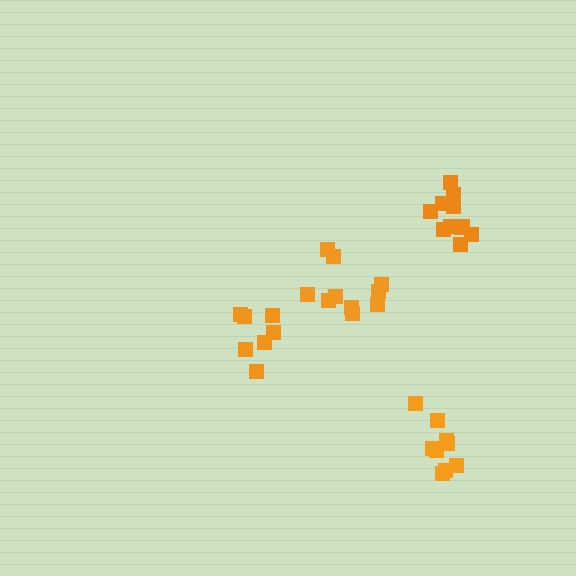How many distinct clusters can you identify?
There are 4 distinct clusters.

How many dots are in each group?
Group 1: 7 dots, Group 2: 10 dots, Group 3: 11 dots, Group 4: 9 dots (37 total).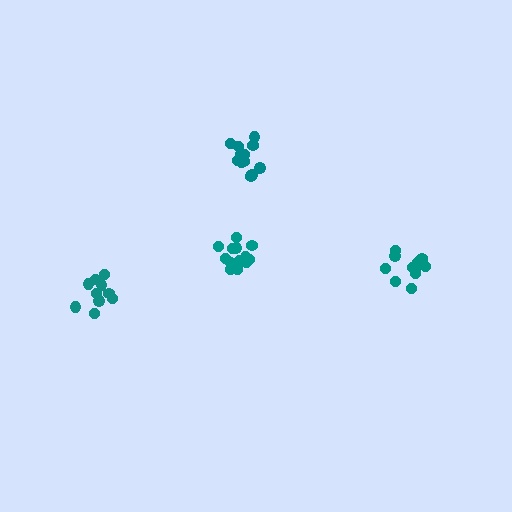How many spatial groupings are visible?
There are 4 spatial groupings.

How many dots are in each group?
Group 1: 15 dots, Group 2: 11 dots, Group 3: 13 dots, Group 4: 10 dots (49 total).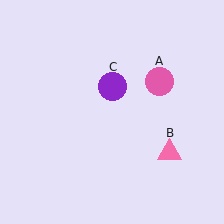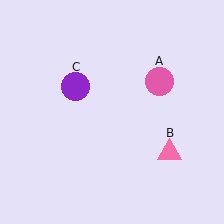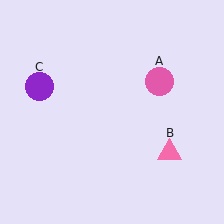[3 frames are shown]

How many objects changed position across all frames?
1 object changed position: purple circle (object C).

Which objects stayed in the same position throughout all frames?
Pink circle (object A) and pink triangle (object B) remained stationary.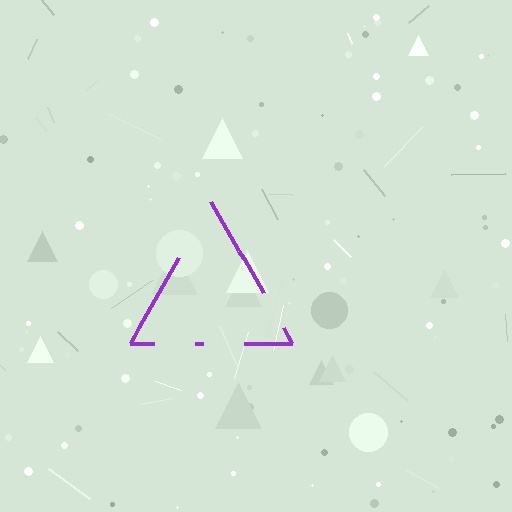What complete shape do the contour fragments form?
The contour fragments form a triangle.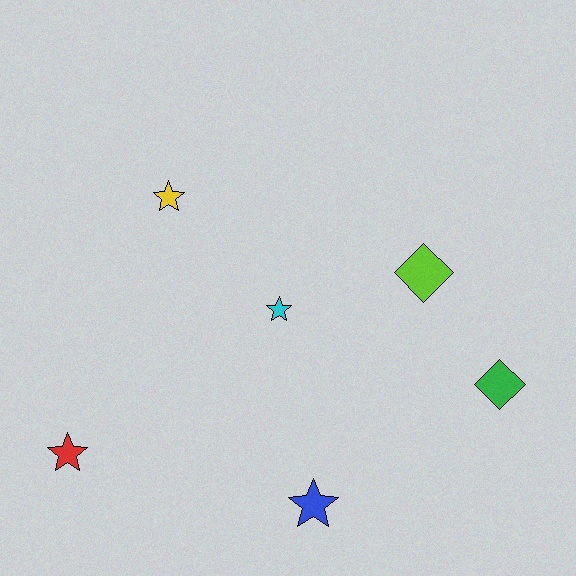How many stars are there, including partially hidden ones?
There are 4 stars.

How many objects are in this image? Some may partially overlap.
There are 6 objects.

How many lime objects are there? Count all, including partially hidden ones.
There is 1 lime object.